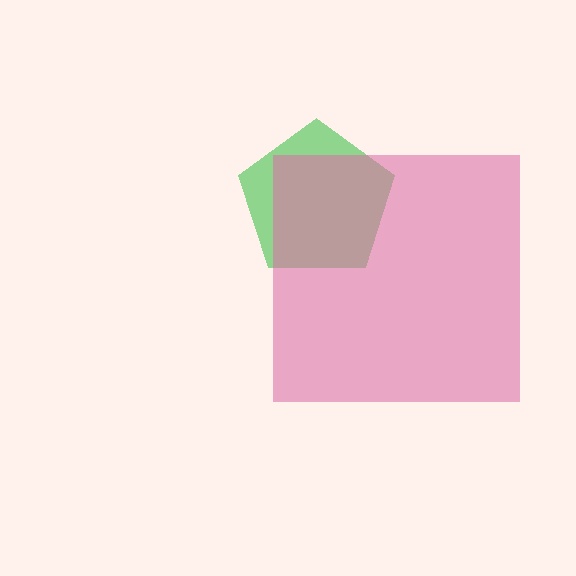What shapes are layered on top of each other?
The layered shapes are: a green pentagon, a pink square.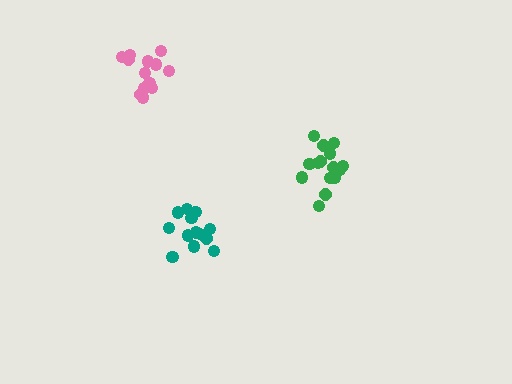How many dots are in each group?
Group 1: 15 dots, Group 2: 14 dots, Group 3: 13 dots (42 total).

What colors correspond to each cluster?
The clusters are colored: green, teal, pink.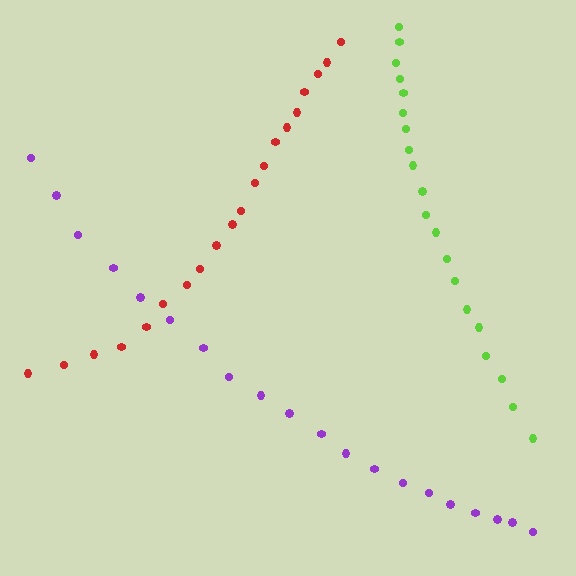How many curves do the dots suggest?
There are 3 distinct paths.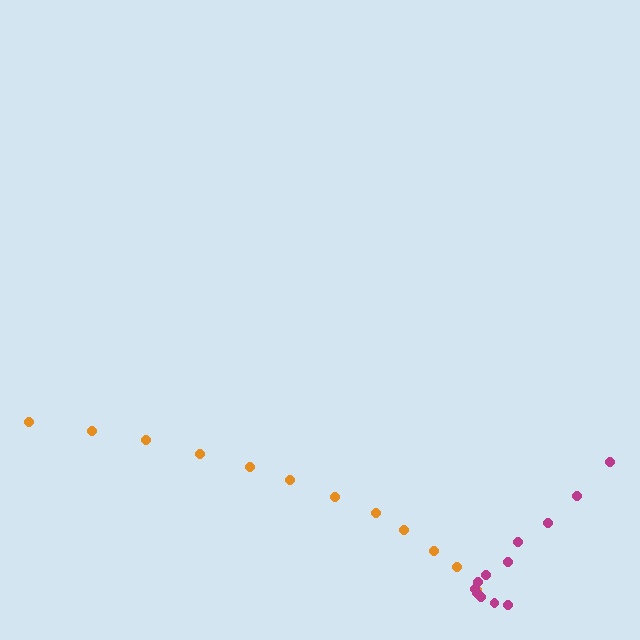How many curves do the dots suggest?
There are 2 distinct paths.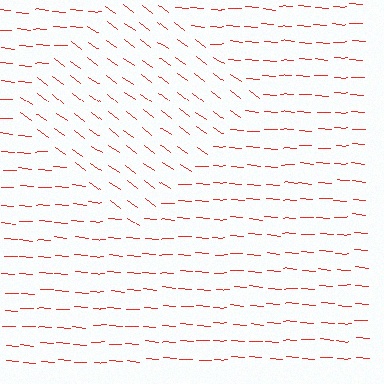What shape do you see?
I see a diamond.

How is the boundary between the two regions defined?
The boundary is defined purely by a change in line orientation (approximately 32 degrees difference). All lines are the same color and thickness.